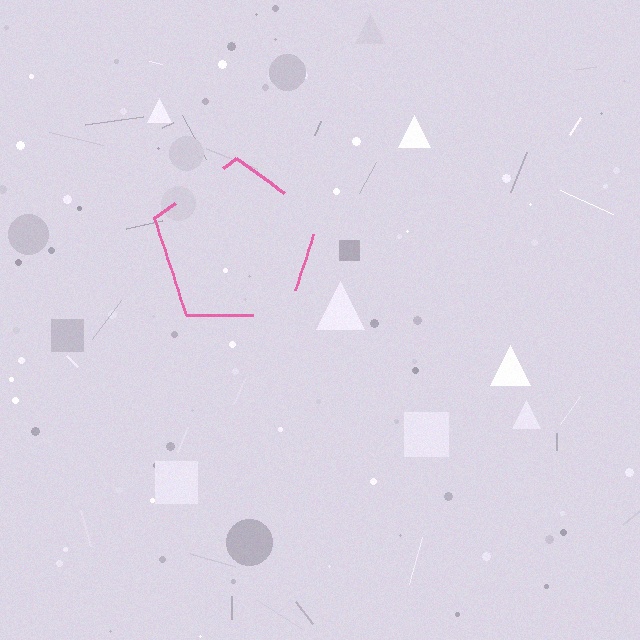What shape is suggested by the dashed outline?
The dashed outline suggests a pentagon.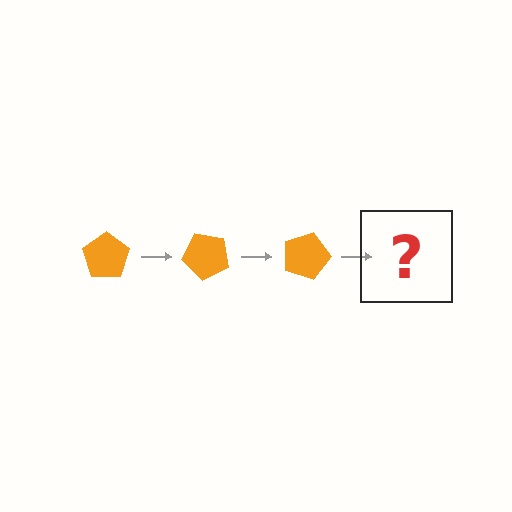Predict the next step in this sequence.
The next step is an orange pentagon rotated 135 degrees.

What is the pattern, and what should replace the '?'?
The pattern is that the pentagon rotates 45 degrees each step. The '?' should be an orange pentagon rotated 135 degrees.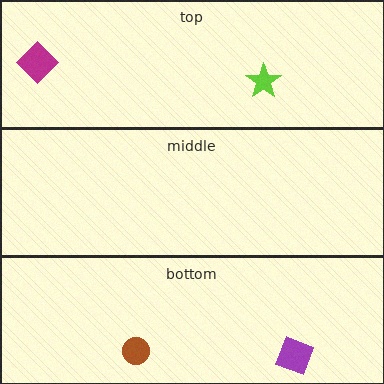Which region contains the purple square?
The bottom region.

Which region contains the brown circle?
The bottom region.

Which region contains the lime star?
The top region.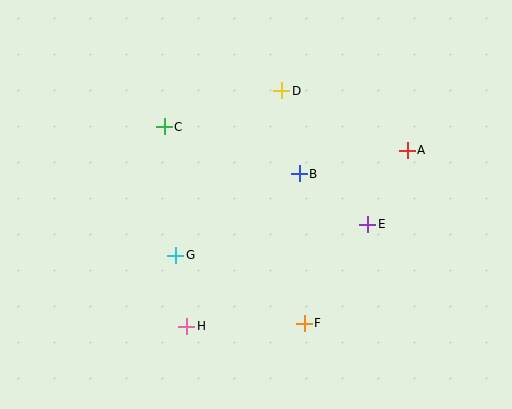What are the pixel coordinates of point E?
Point E is at (368, 224).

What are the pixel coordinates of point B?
Point B is at (299, 174).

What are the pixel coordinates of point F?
Point F is at (304, 323).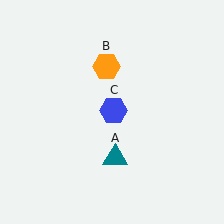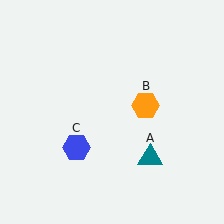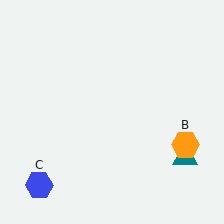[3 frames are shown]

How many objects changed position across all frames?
3 objects changed position: teal triangle (object A), orange hexagon (object B), blue hexagon (object C).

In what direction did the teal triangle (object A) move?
The teal triangle (object A) moved right.